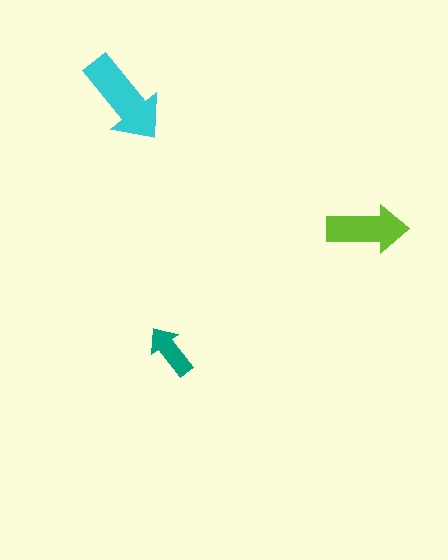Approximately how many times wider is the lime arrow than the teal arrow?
About 1.5 times wider.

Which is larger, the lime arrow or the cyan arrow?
The cyan one.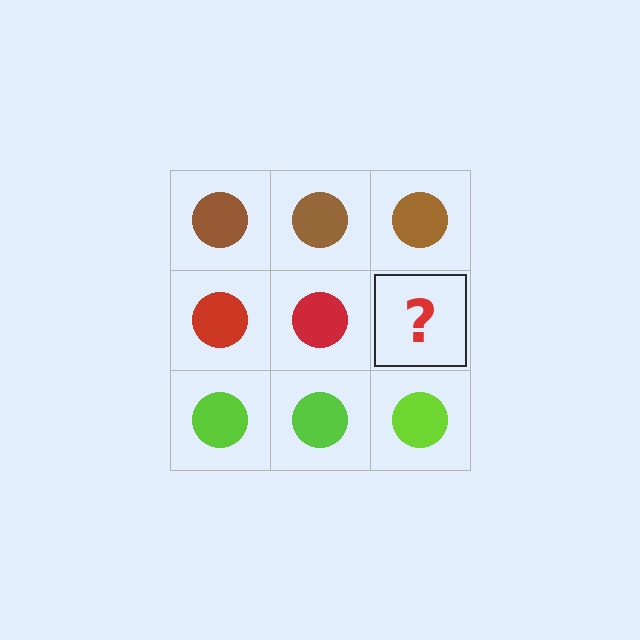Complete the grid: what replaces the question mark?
The question mark should be replaced with a red circle.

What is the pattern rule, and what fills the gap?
The rule is that each row has a consistent color. The gap should be filled with a red circle.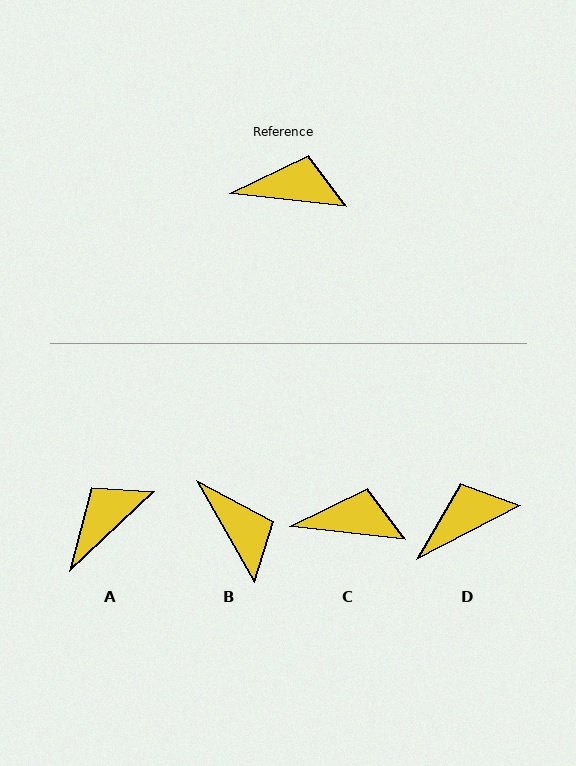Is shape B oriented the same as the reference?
No, it is off by about 54 degrees.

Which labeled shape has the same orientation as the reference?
C.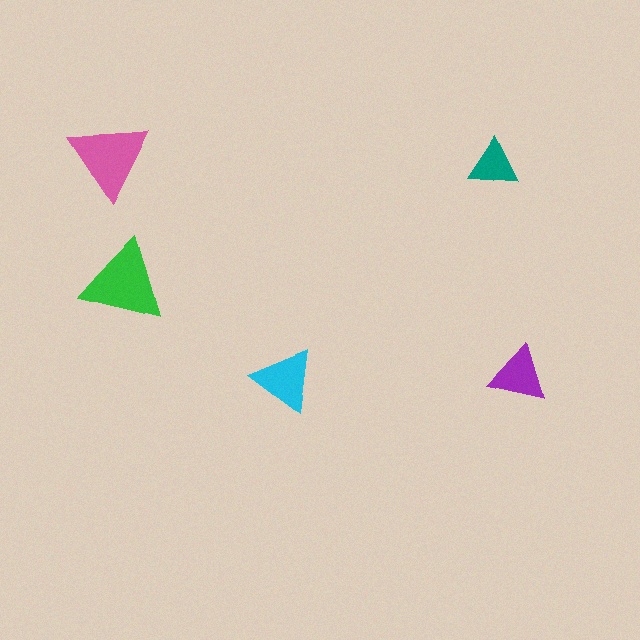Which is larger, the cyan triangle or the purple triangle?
The cyan one.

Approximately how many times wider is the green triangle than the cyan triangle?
About 1.5 times wider.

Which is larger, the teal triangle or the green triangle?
The green one.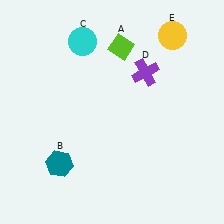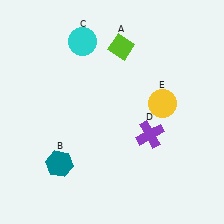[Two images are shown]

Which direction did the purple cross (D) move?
The purple cross (D) moved down.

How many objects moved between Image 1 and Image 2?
2 objects moved between the two images.